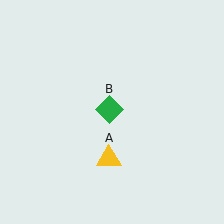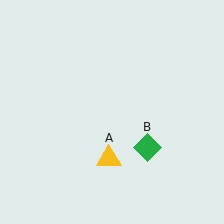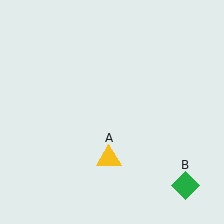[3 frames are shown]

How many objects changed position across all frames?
1 object changed position: green diamond (object B).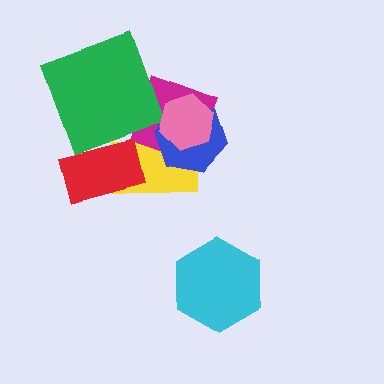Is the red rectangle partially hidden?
No, no other shape covers it.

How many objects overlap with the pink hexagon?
3 objects overlap with the pink hexagon.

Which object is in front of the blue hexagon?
The pink hexagon is in front of the blue hexagon.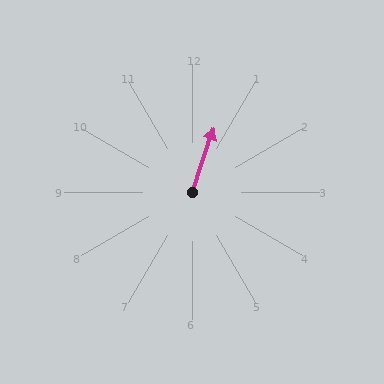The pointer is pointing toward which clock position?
Roughly 1 o'clock.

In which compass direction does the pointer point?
North.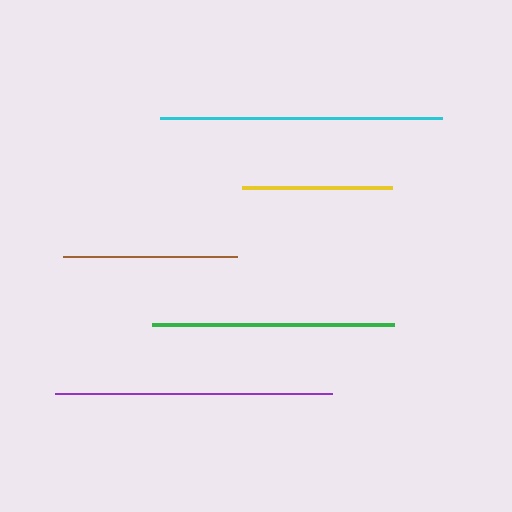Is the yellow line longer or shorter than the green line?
The green line is longer than the yellow line.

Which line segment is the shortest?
The yellow line is the shortest at approximately 150 pixels.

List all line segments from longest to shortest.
From longest to shortest: cyan, purple, green, brown, yellow.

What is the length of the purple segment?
The purple segment is approximately 277 pixels long.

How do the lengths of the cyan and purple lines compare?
The cyan and purple lines are approximately the same length.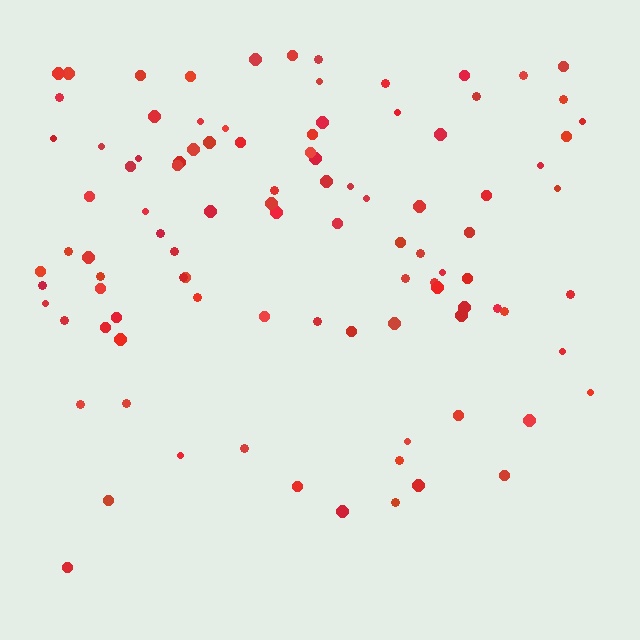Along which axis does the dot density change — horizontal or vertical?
Vertical.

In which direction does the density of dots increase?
From bottom to top, with the top side densest.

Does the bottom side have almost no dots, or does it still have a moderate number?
Still a moderate number, just noticeably fewer than the top.